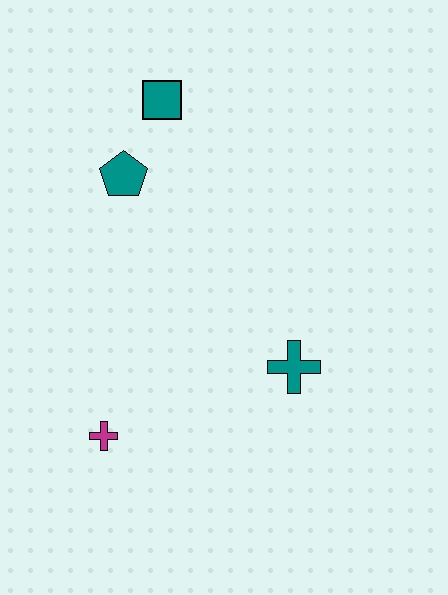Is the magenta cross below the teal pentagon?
Yes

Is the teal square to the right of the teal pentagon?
Yes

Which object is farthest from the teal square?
The magenta cross is farthest from the teal square.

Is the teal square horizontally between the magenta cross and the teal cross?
Yes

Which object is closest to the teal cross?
The magenta cross is closest to the teal cross.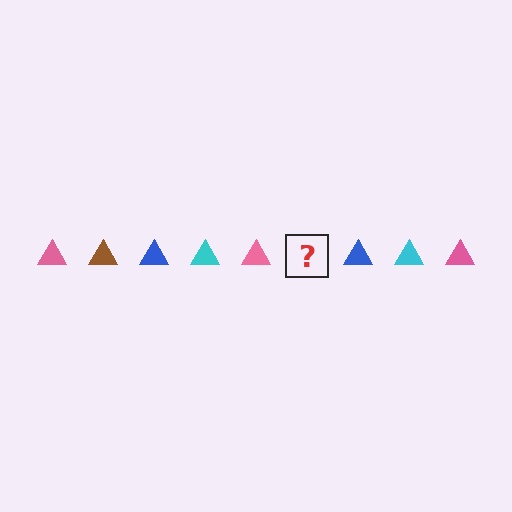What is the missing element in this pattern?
The missing element is a brown triangle.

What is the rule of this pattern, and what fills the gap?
The rule is that the pattern cycles through pink, brown, blue, cyan triangles. The gap should be filled with a brown triangle.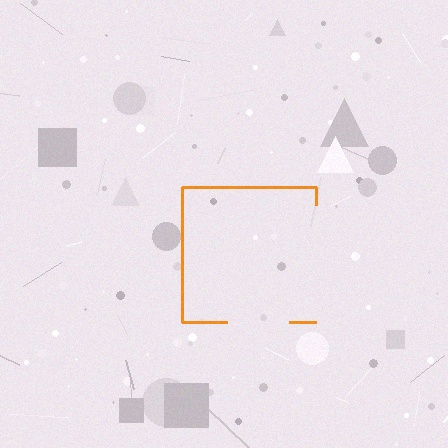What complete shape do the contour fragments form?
The contour fragments form a square.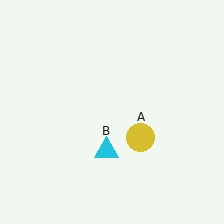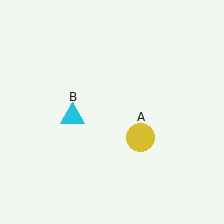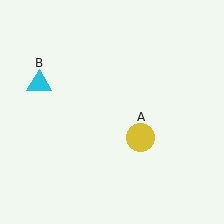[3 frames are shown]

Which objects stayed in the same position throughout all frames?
Yellow circle (object A) remained stationary.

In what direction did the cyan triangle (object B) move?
The cyan triangle (object B) moved up and to the left.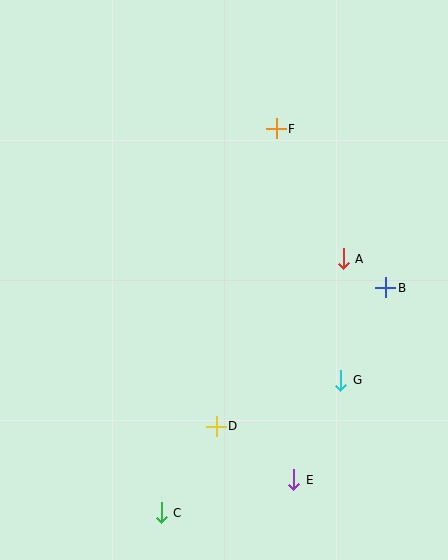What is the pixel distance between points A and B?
The distance between A and B is 52 pixels.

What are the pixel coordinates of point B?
Point B is at (386, 288).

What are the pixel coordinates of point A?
Point A is at (343, 259).